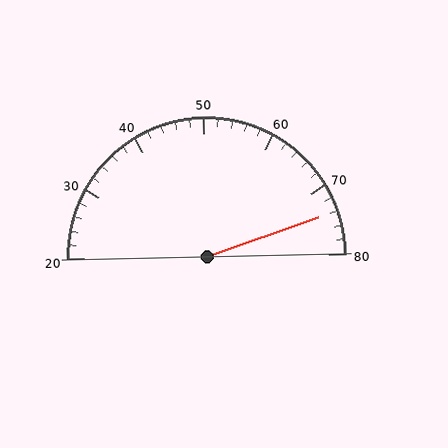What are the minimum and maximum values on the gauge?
The gauge ranges from 20 to 80.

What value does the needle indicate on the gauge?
The needle indicates approximately 74.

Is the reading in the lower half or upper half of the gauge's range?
The reading is in the upper half of the range (20 to 80).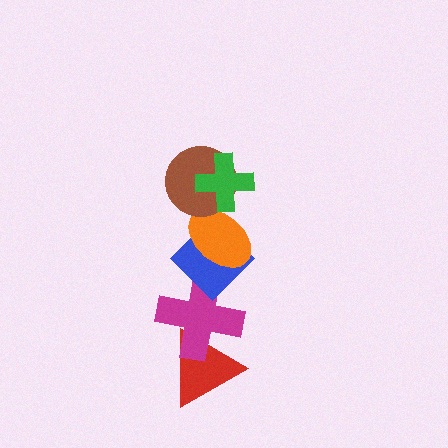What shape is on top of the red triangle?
The magenta cross is on top of the red triangle.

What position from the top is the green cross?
The green cross is 1st from the top.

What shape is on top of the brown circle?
The green cross is on top of the brown circle.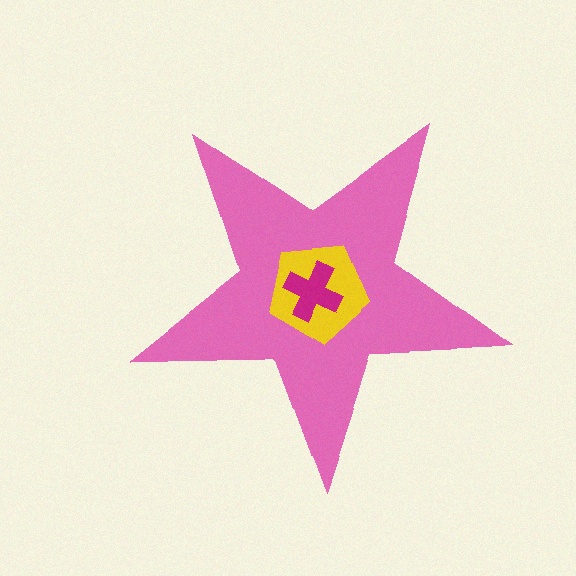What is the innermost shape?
The magenta cross.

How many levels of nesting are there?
3.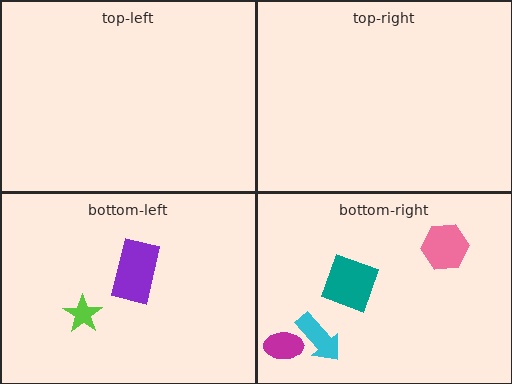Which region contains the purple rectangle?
The bottom-left region.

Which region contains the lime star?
The bottom-left region.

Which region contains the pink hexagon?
The bottom-right region.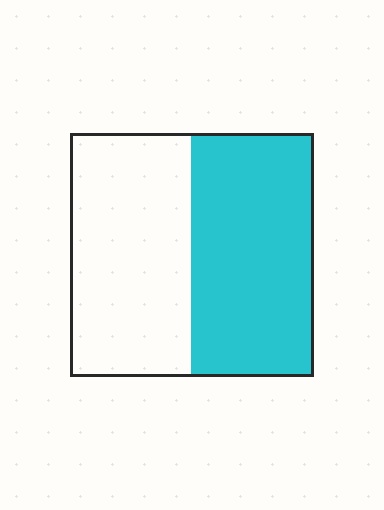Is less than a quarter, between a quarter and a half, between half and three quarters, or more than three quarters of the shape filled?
Between half and three quarters.